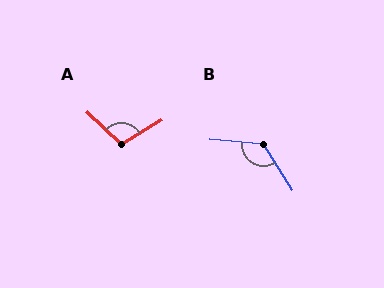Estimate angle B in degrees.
Approximately 128 degrees.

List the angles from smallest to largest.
A (105°), B (128°).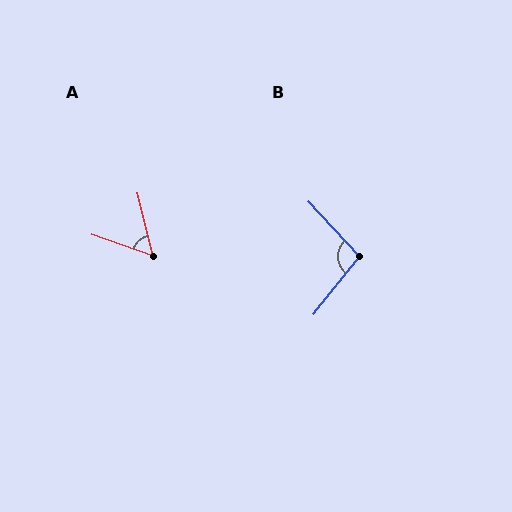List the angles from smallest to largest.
A (57°), B (98°).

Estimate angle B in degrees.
Approximately 98 degrees.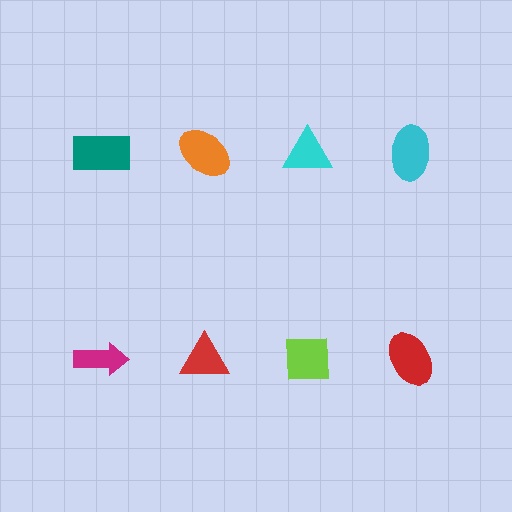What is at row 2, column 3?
A lime square.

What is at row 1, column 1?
A teal rectangle.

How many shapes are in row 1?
4 shapes.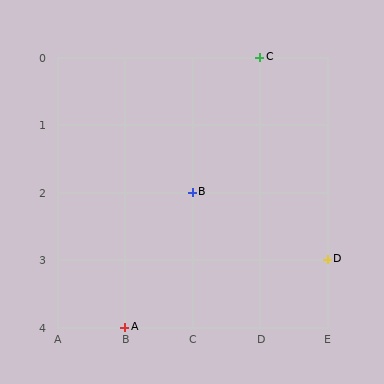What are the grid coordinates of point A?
Point A is at grid coordinates (B, 4).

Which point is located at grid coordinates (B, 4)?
Point A is at (B, 4).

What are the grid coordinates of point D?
Point D is at grid coordinates (E, 3).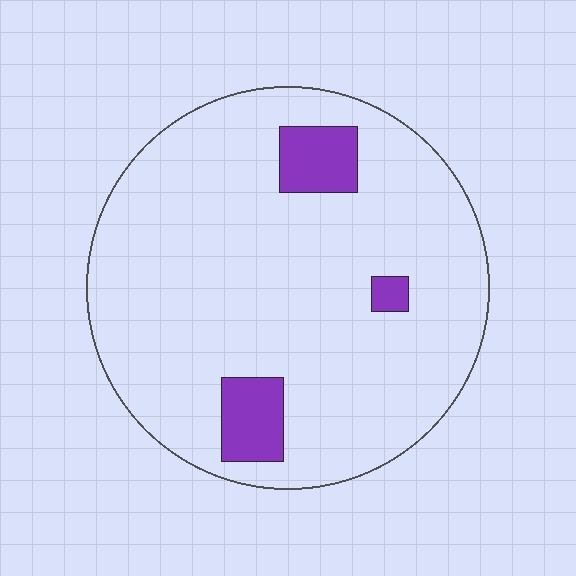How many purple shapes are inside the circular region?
3.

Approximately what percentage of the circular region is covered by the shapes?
Approximately 10%.